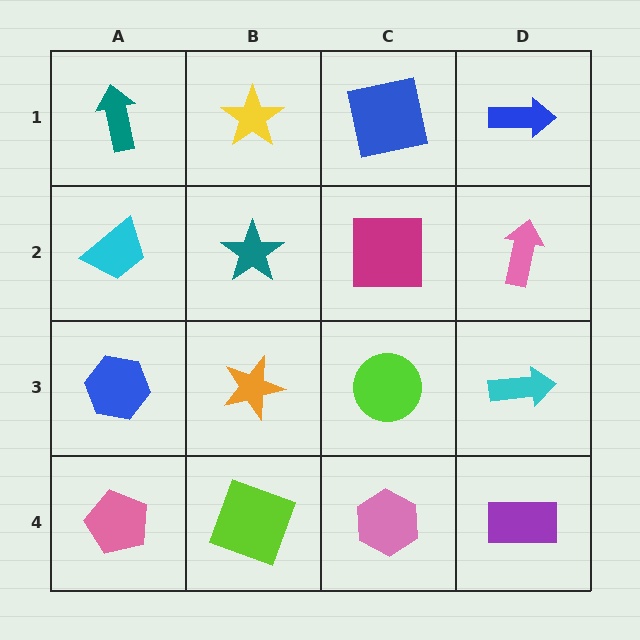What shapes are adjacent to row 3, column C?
A magenta square (row 2, column C), a pink hexagon (row 4, column C), an orange star (row 3, column B), a cyan arrow (row 3, column D).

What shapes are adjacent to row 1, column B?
A teal star (row 2, column B), a teal arrow (row 1, column A), a blue square (row 1, column C).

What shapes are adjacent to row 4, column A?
A blue hexagon (row 3, column A), a lime square (row 4, column B).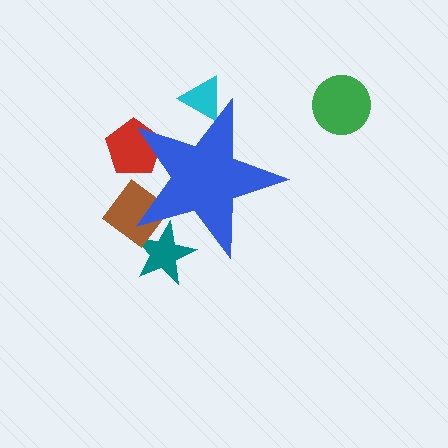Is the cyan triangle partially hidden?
Yes, the cyan triangle is partially hidden behind the blue star.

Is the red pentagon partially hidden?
Yes, the red pentagon is partially hidden behind the blue star.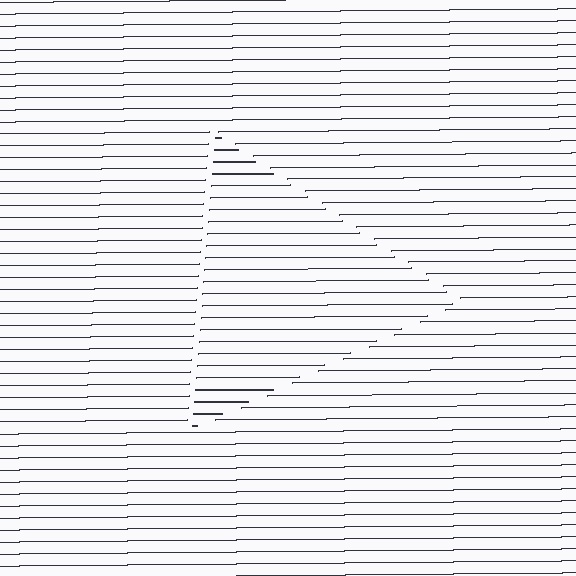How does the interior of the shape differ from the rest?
The interior of the shape contains the same grating, shifted by half a period — the contour is defined by the phase discontinuity where line-ends from the inner and outer gratings abut.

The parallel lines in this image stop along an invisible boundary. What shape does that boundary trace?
An illusory triangle. The interior of the shape contains the same grating, shifted by half a period — the contour is defined by the phase discontinuity where line-ends from the inner and outer gratings abut.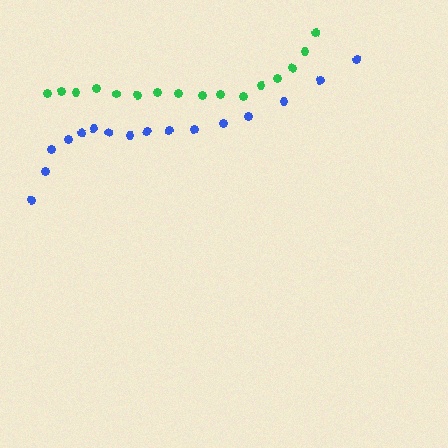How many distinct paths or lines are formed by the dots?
There are 2 distinct paths.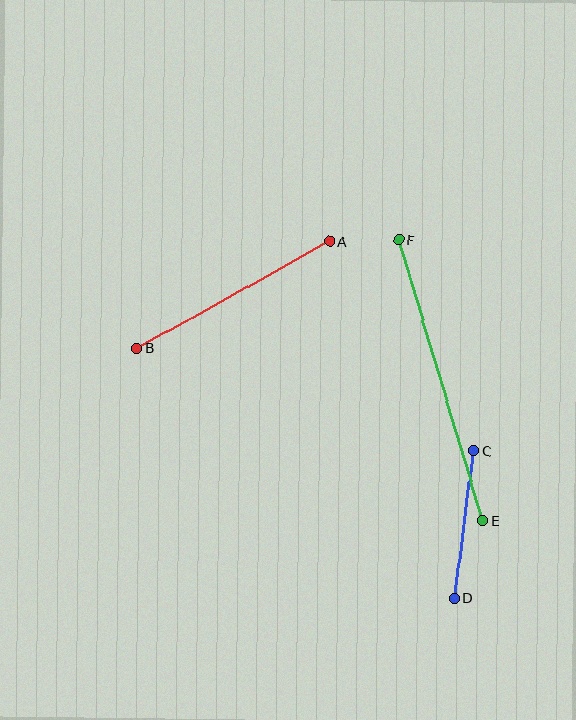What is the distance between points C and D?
The distance is approximately 148 pixels.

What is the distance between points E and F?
The distance is approximately 293 pixels.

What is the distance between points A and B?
The distance is approximately 221 pixels.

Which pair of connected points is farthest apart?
Points E and F are farthest apart.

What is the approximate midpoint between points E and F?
The midpoint is at approximately (441, 380) pixels.